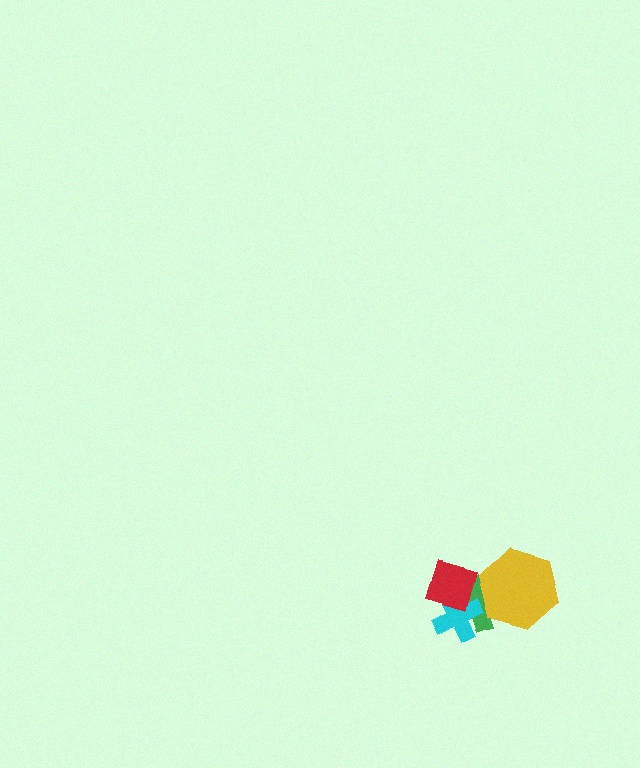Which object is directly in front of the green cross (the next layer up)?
The yellow hexagon is directly in front of the green cross.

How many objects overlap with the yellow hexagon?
1 object overlaps with the yellow hexagon.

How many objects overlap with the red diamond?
2 objects overlap with the red diamond.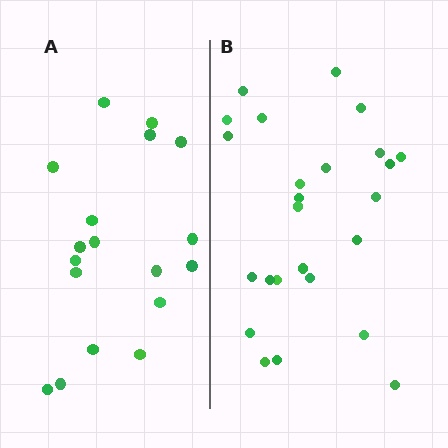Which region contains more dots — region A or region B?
Region B (the right region) has more dots.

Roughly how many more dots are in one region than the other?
Region B has roughly 8 or so more dots than region A.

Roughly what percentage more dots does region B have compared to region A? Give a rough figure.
About 40% more.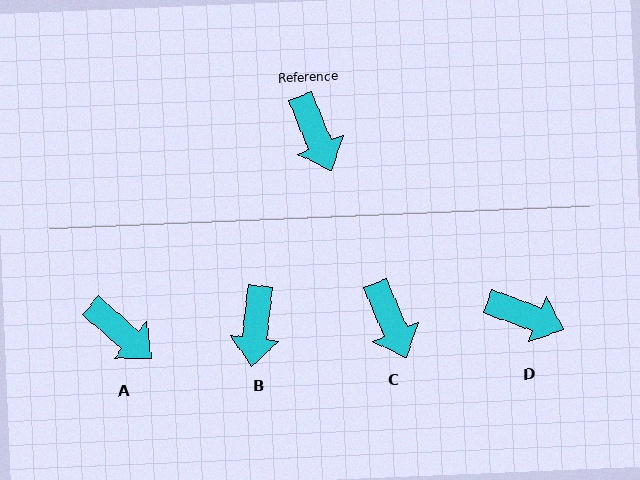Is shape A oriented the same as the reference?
No, it is off by about 26 degrees.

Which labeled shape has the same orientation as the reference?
C.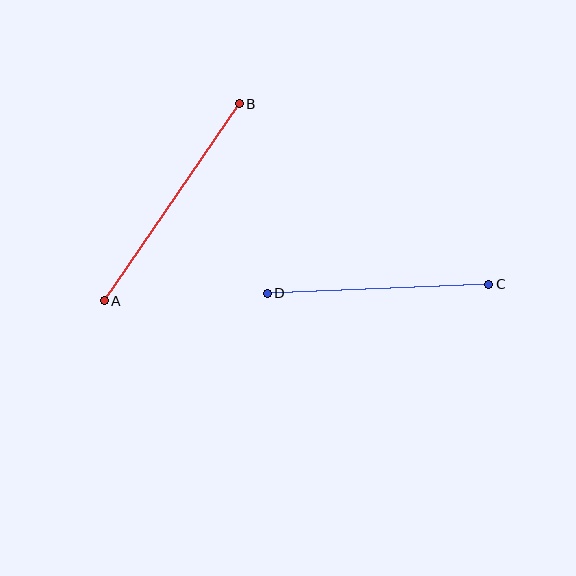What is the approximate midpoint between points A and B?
The midpoint is at approximately (172, 202) pixels.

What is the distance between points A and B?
The distance is approximately 239 pixels.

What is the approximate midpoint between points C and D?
The midpoint is at approximately (378, 289) pixels.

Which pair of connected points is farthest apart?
Points A and B are farthest apart.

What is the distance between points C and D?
The distance is approximately 222 pixels.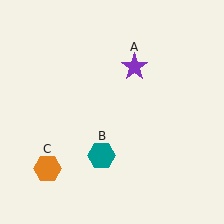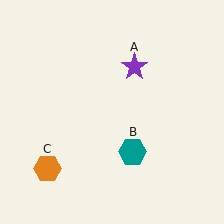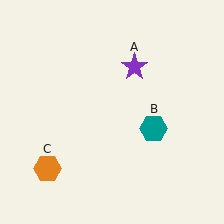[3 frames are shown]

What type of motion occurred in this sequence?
The teal hexagon (object B) rotated counterclockwise around the center of the scene.